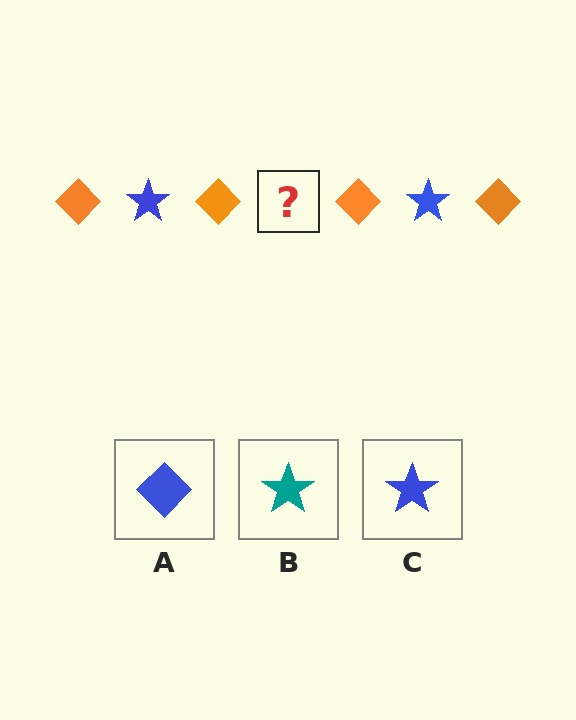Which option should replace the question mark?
Option C.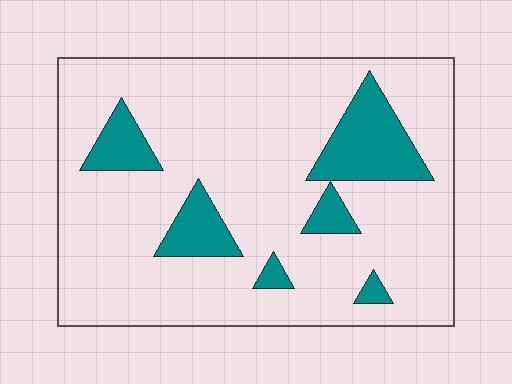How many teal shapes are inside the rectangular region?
6.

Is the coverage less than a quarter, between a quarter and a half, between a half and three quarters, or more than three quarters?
Less than a quarter.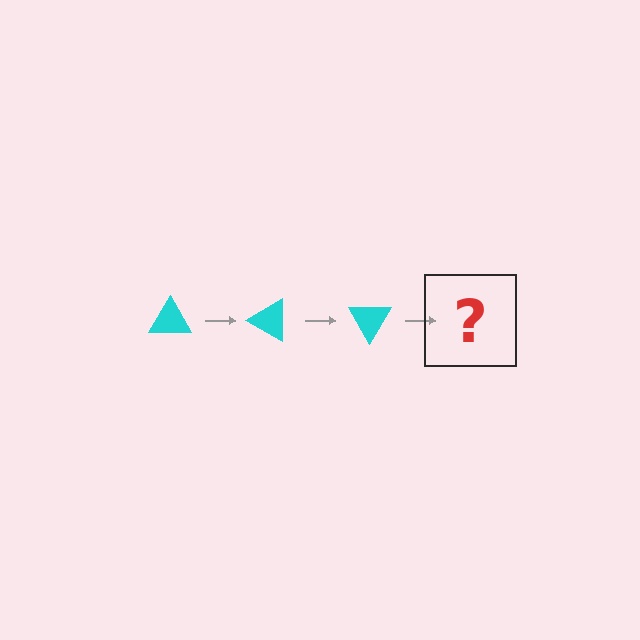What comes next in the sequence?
The next element should be a cyan triangle rotated 90 degrees.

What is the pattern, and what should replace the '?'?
The pattern is that the triangle rotates 30 degrees each step. The '?' should be a cyan triangle rotated 90 degrees.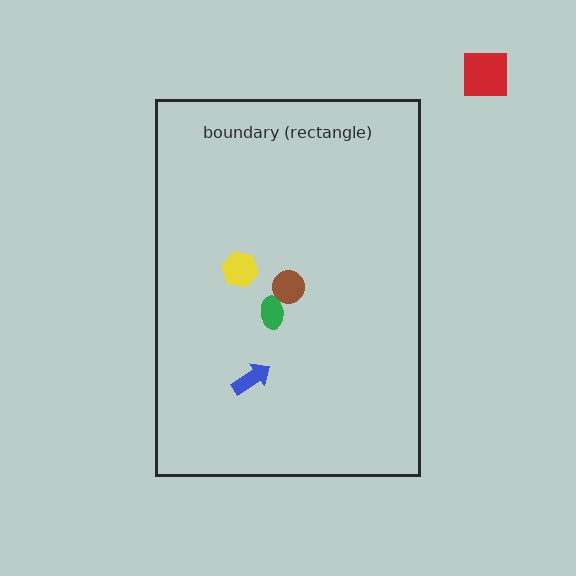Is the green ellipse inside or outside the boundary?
Inside.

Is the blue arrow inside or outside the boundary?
Inside.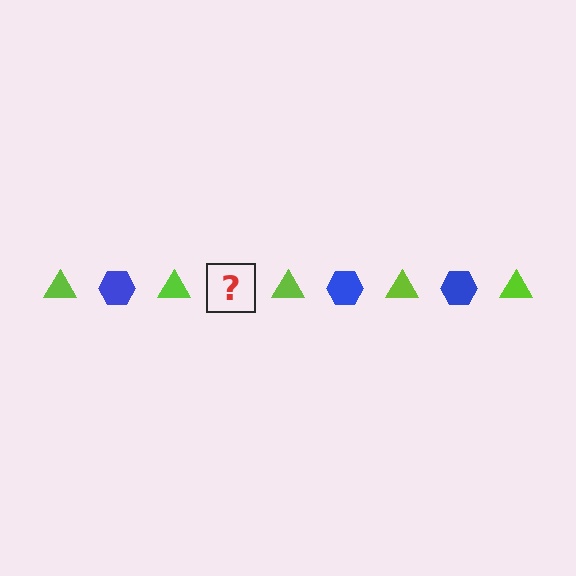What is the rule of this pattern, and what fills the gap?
The rule is that the pattern alternates between lime triangle and blue hexagon. The gap should be filled with a blue hexagon.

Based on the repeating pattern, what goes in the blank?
The blank should be a blue hexagon.